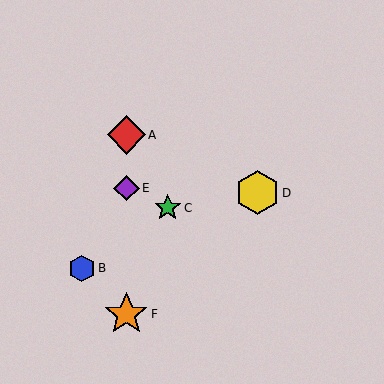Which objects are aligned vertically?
Objects A, E, F are aligned vertically.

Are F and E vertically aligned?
Yes, both are at x≈126.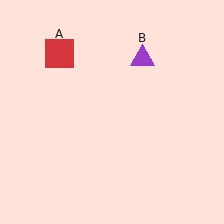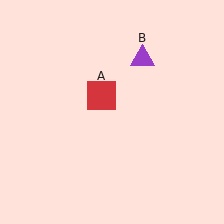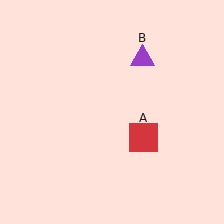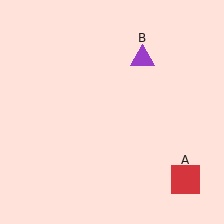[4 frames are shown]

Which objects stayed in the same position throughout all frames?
Purple triangle (object B) remained stationary.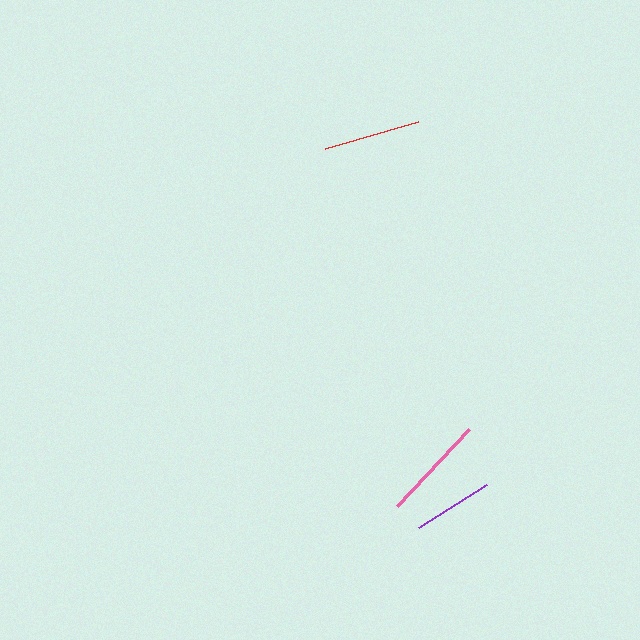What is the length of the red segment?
The red segment is approximately 96 pixels long.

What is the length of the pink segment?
The pink segment is approximately 106 pixels long.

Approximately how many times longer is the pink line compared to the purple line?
The pink line is approximately 1.3 times the length of the purple line.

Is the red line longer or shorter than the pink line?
The pink line is longer than the red line.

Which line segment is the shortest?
The purple line is the shortest at approximately 80 pixels.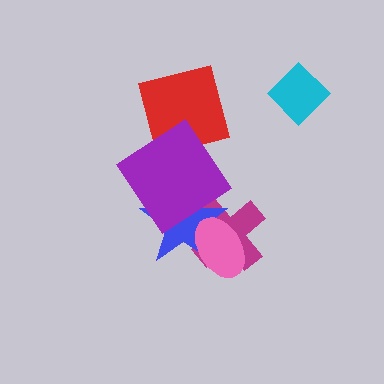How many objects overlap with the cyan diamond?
0 objects overlap with the cyan diamond.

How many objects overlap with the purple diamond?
2 objects overlap with the purple diamond.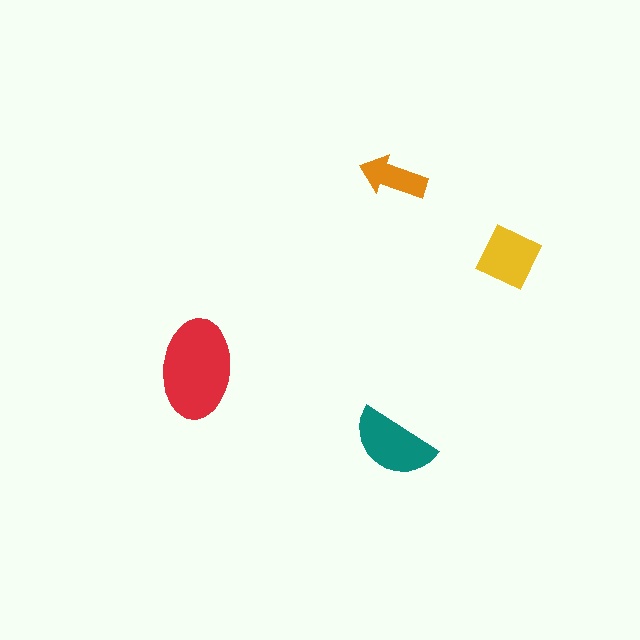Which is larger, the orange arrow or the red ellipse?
The red ellipse.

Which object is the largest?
The red ellipse.